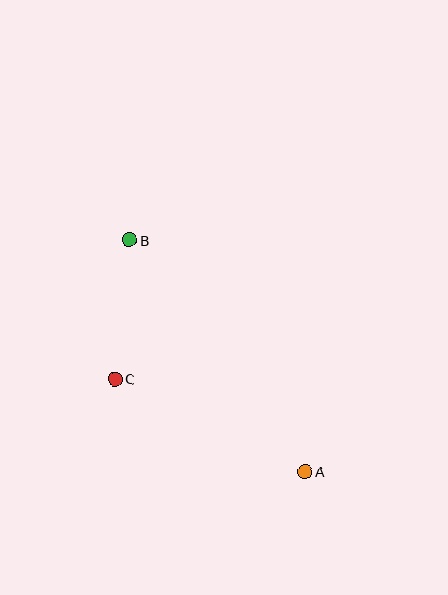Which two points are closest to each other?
Points B and C are closest to each other.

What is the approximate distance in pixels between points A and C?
The distance between A and C is approximately 211 pixels.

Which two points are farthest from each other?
Points A and B are farthest from each other.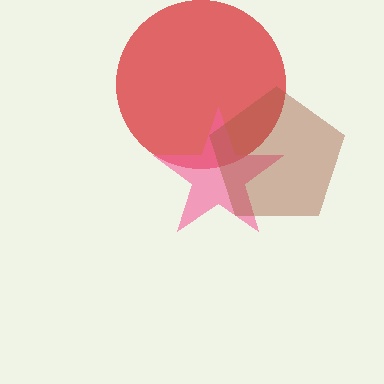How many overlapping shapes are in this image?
There are 3 overlapping shapes in the image.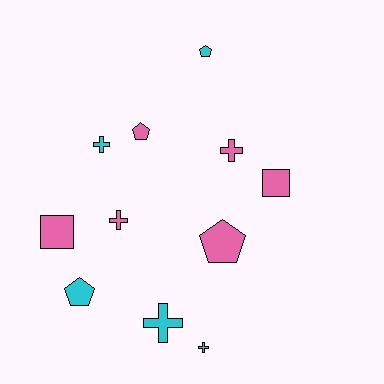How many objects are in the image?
There are 11 objects.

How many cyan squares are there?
There are no cyan squares.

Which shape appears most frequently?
Cross, with 5 objects.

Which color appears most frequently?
Pink, with 6 objects.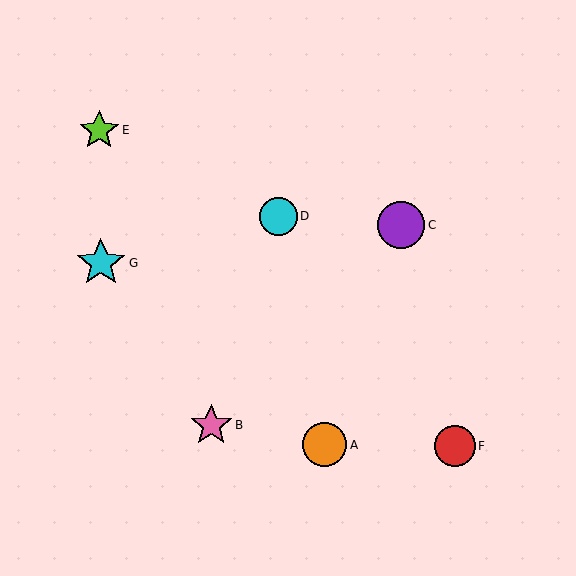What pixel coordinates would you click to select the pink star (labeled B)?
Click at (211, 425) to select the pink star B.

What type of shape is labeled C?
Shape C is a purple circle.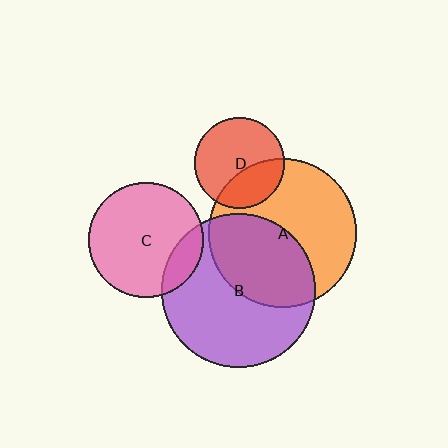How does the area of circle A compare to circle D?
Approximately 2.7 times.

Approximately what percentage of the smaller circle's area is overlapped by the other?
Approximately 15%.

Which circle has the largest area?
Circle B (purple).